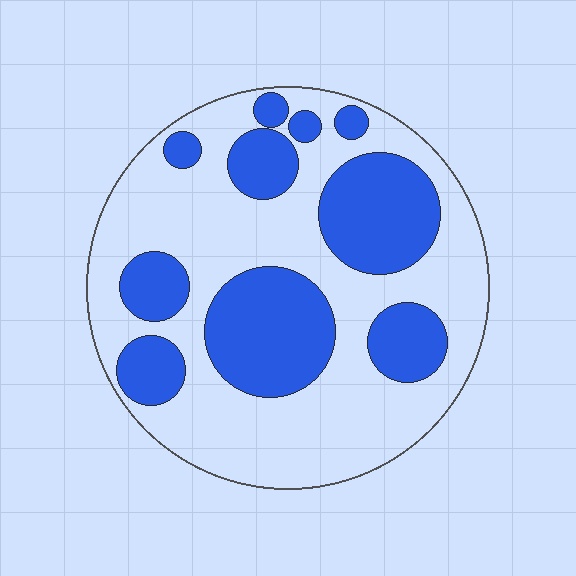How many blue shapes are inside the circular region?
10.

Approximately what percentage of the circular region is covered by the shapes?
Approximately 35%.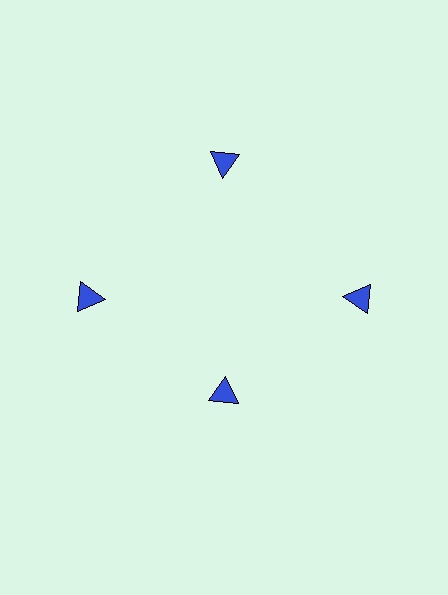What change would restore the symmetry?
The symmetry would be restored by moving it outward, back onto the ring so that all 4 triangles sit at equal angles and equal distance from the center.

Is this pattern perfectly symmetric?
No. The 4 blue triangles are arranged in a ring, but one element near the 6 o'clock position is pulled inward toward the center, breaking the 4-fold rotational symmetry.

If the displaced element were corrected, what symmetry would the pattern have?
It would have 4-fold rotational symmetry — the pattern would map onto itself every 90 degrees.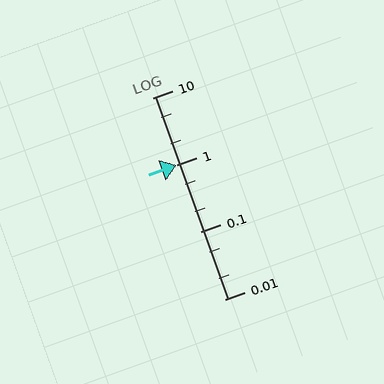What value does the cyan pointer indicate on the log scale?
The pointer indicates approximately 1.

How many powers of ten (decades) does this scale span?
The scale spans 3 decades, from 0.01 to 10.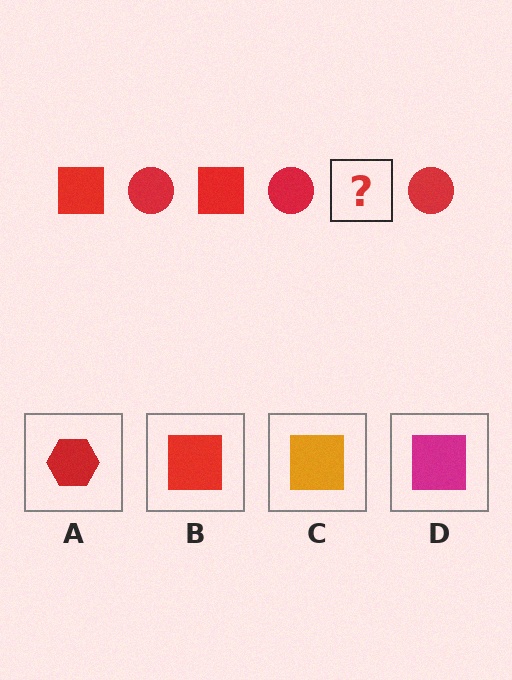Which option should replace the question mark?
Option B.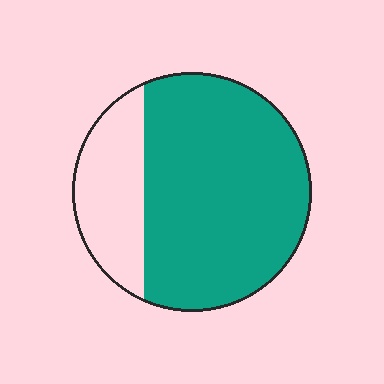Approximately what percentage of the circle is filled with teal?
Approximately 75%.